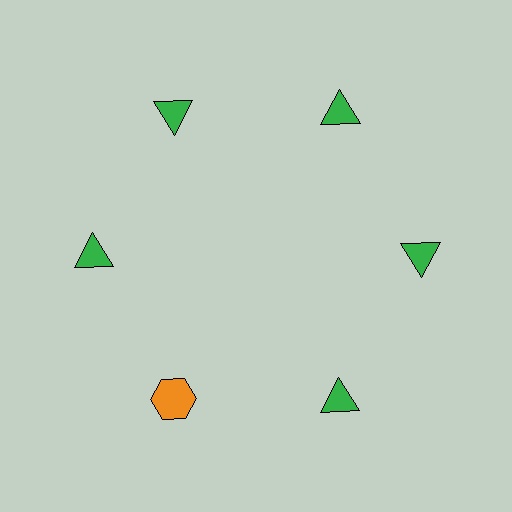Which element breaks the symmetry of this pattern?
The orange hexagon at roughly the 7 o'clock position breaks the symmetry. All other shapes are green triangles.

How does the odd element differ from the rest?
It differs in both color (orange instead of green) and shape (hexagon instead of triangle).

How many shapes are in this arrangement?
There are 6 shapes arranged in a ring pattern.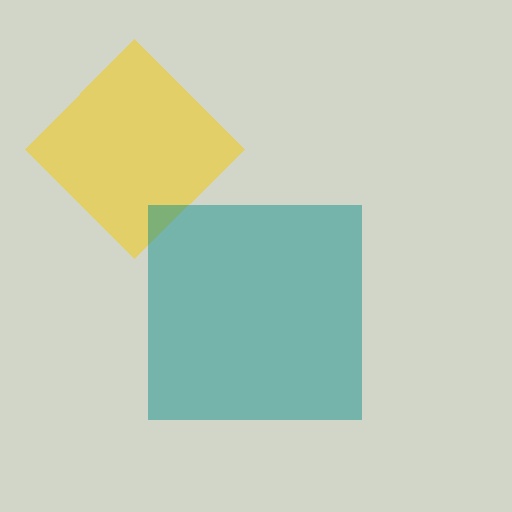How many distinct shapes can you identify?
There are 2 distinct shapes: a yellow diamond, a teal square.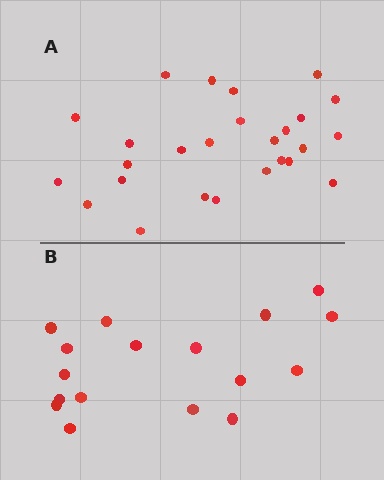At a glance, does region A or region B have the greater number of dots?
Region A (the top region) has more dots.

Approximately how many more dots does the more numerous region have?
Region A has roughly 8 or so more dots than region B.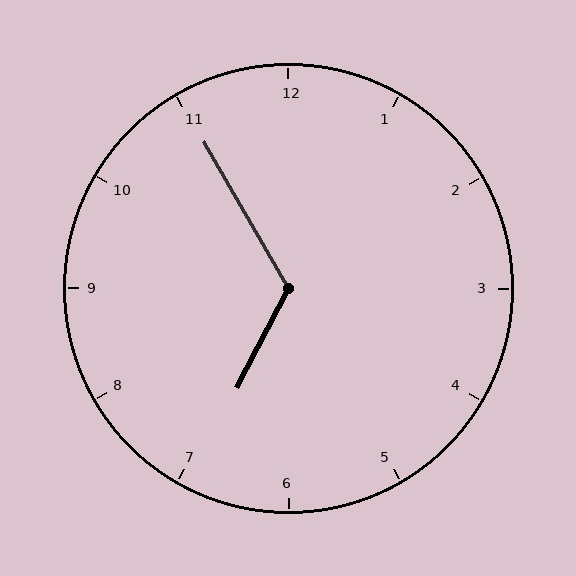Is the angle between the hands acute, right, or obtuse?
It is obtuse.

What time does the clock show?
6:55.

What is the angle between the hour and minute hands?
Approximately 122 degrees.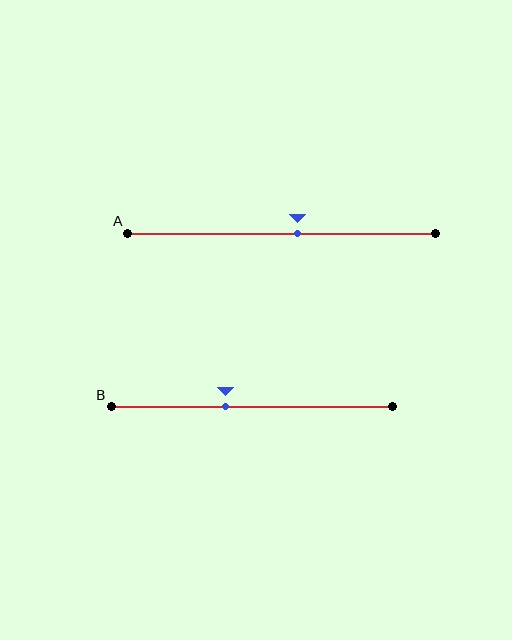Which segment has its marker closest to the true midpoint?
Segment A has its marker closest to the true midpoint.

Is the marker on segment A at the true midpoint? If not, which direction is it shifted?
No, the marker on segment A is shifted to the right by about 5% of the segment length.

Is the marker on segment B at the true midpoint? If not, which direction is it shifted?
No, the marker on segment B is shifted to the left by about 9% of the segment length.